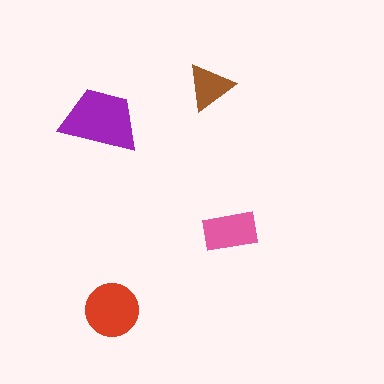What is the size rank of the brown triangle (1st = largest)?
4th.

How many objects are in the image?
There are 4 objects in the image.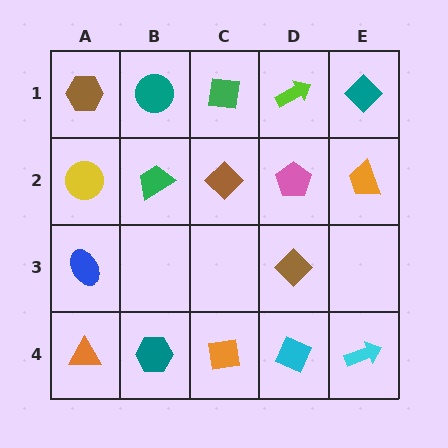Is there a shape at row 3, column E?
No, that cell is empty.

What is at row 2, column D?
A pink pentagon.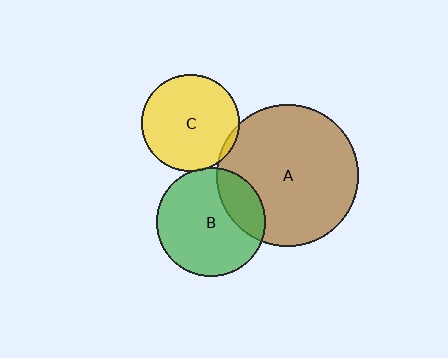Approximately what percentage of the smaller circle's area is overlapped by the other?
Approximately 5%.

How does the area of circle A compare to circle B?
Approximately 1.7 times.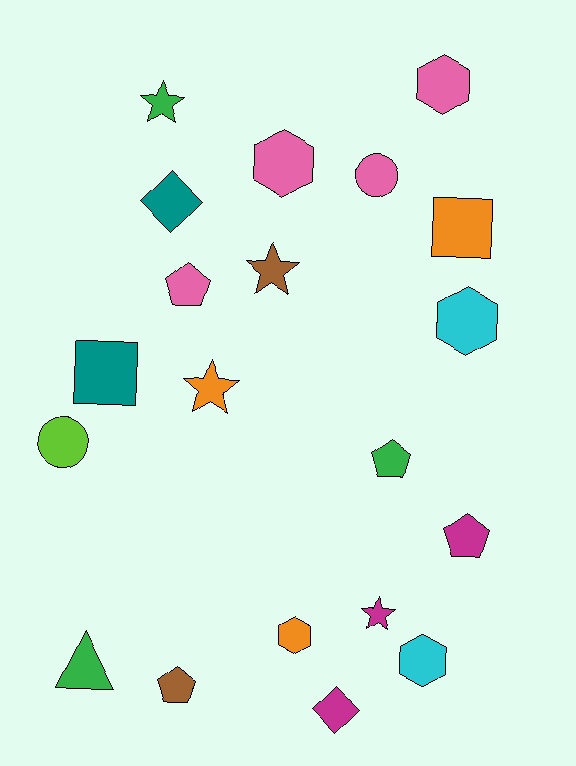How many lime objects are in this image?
There is 1 lime object.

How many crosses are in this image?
There are no crosses.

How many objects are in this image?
There are 20 objects.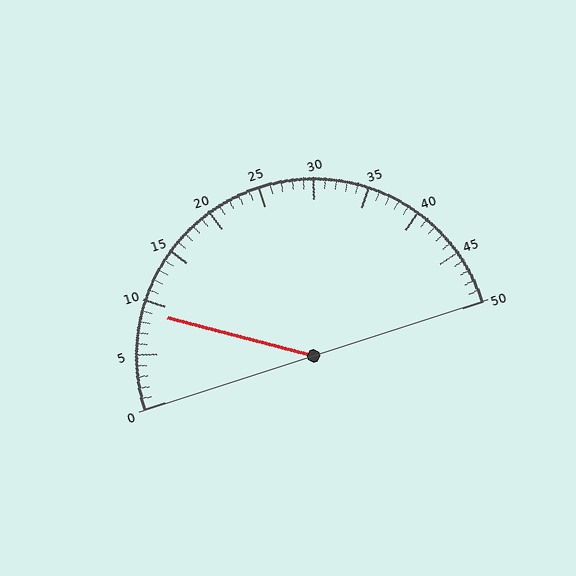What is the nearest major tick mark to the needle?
The nearest major tick mark is 10.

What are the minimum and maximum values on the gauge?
The gauge ranges from 0 to 50.